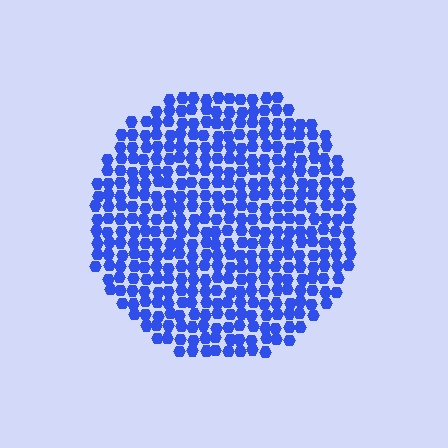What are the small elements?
The small elements are hexagons.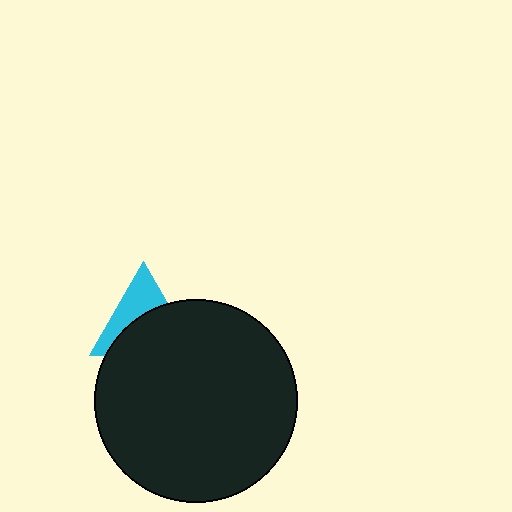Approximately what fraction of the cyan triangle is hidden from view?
Roughly 56% of the cyan triangle is hidden behind the black circle.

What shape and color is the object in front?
The object in front is a black circle.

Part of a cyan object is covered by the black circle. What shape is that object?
It is a triangle.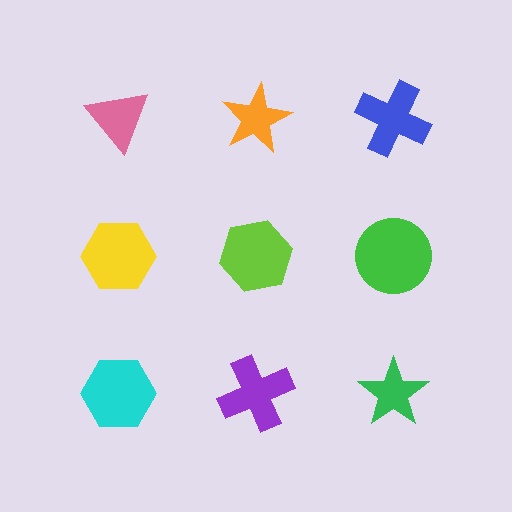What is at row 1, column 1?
A pink triangle.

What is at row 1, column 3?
A blue cross.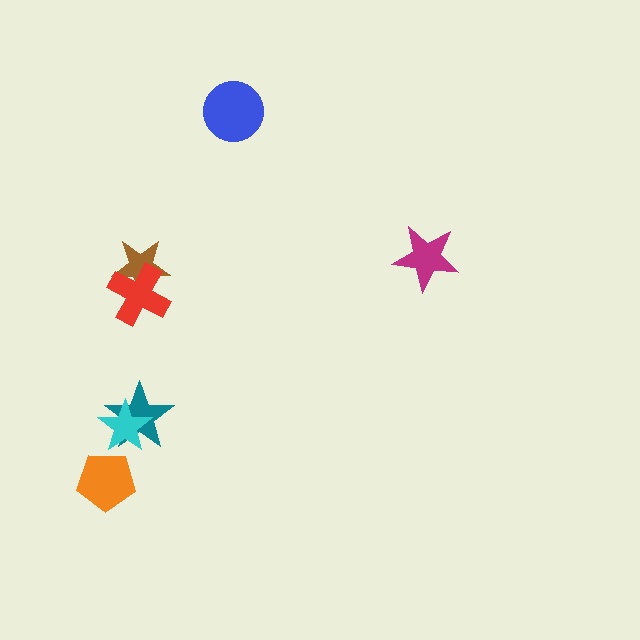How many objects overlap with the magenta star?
0 objects overlap with the magenta star.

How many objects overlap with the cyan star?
1 object overlaps with the cyan star.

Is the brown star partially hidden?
Yes, it is partially covered by another shape.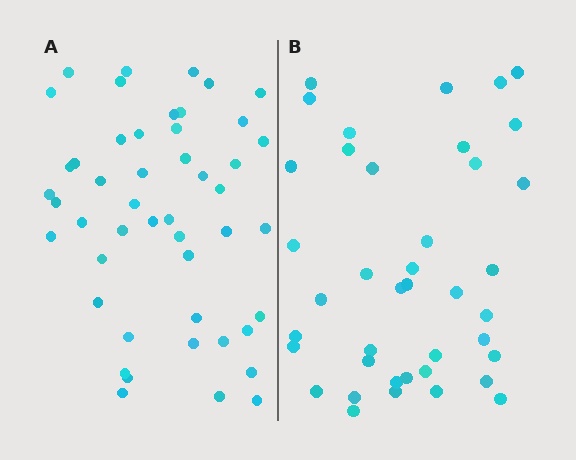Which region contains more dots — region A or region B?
Region A (the left region) has more dots.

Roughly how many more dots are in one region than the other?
Region A has roughly 8 or so more dots than region B.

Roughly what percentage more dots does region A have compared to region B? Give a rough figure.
About 20% more.